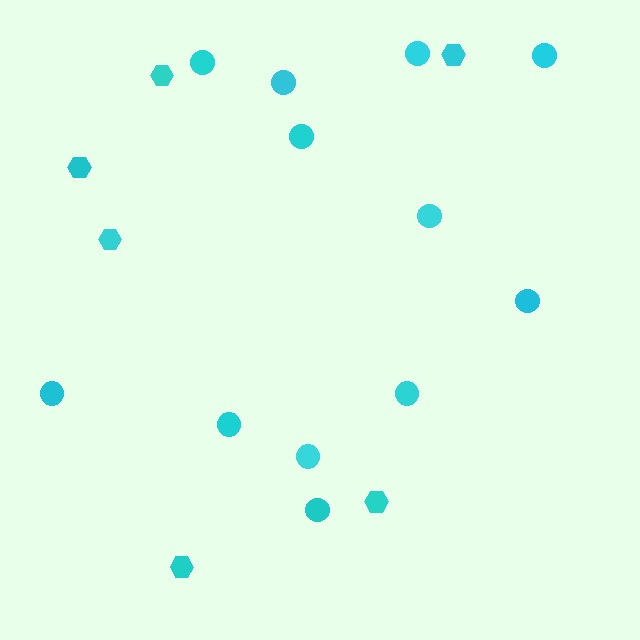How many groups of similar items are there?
There are 2 groups: one group of hexagons (6) and one group of circles (12).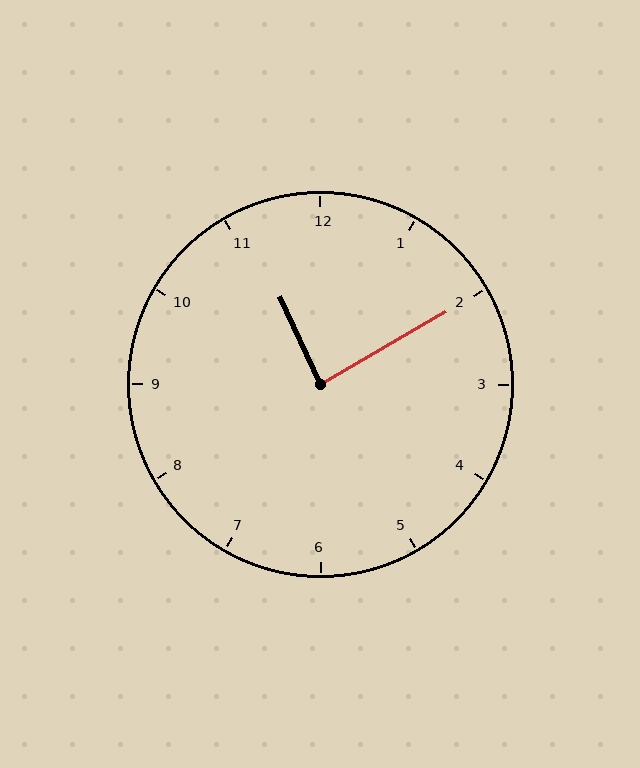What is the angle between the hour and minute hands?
Approximately 85 degrees.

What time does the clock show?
11:10.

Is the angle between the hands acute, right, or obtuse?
It is right.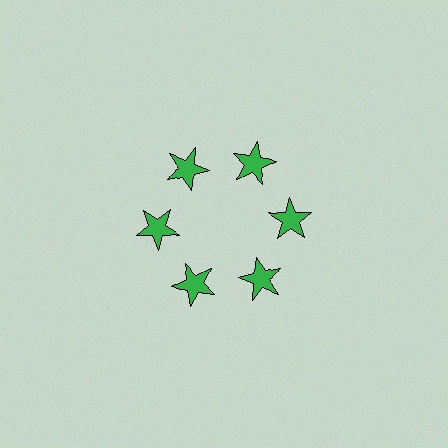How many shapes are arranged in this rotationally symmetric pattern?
There are 6 shapes, arranged in 6 groups of 1.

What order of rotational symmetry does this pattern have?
This pattern has 6-fold rotational symmetry.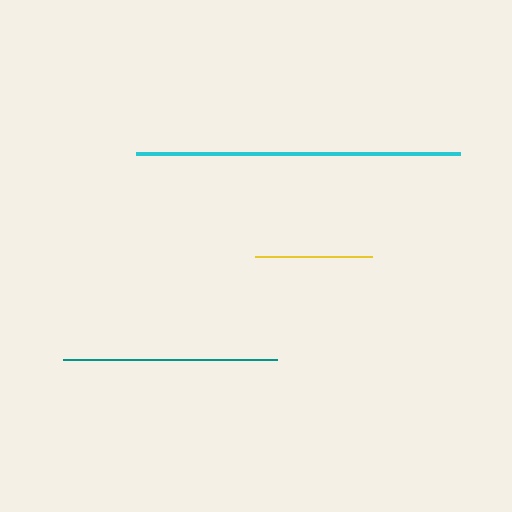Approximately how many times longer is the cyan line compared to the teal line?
The cyan line is approximately 1.5 times the length of the teal line.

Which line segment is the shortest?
The yellow line is the shortest at approximately 118 pixels.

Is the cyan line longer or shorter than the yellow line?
The cyan line is longer than the yellow line.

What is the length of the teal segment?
The teal segment is approximately 214 pixels long.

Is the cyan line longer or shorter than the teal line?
The cyan line is longer than the teal line.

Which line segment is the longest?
The cyan line is the longest at approximately 324 pixels.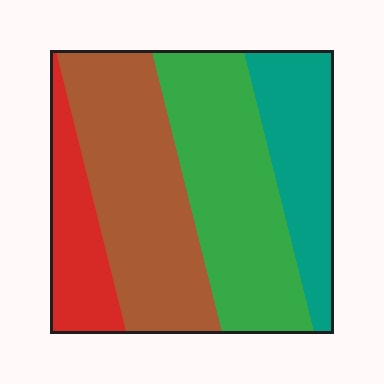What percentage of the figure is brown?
Brown takes up about one third (1/3) of the figure.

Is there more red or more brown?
Brown.